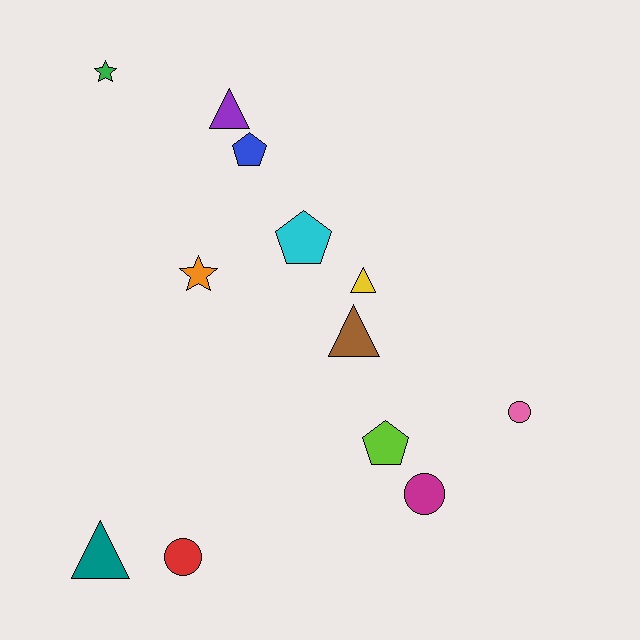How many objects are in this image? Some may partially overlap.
There are 12 objects.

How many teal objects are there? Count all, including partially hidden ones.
There is 1 teal object.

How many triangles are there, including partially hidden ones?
There are 4 triangles.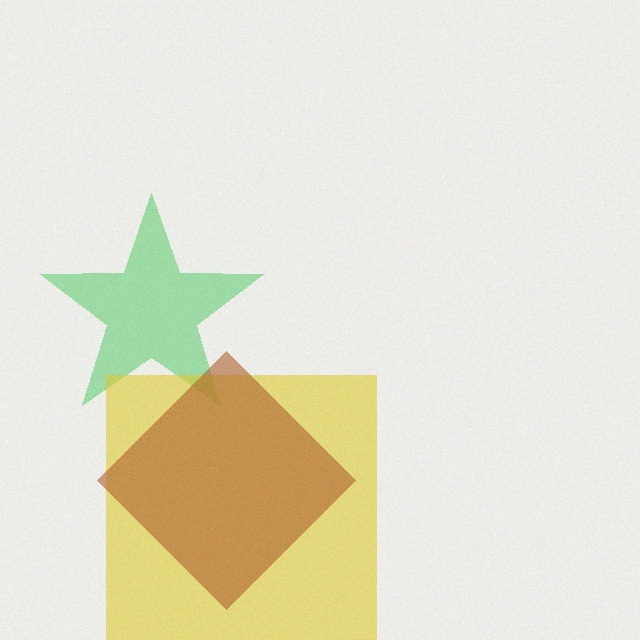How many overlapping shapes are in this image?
There are 3 overlapping shapes in the image.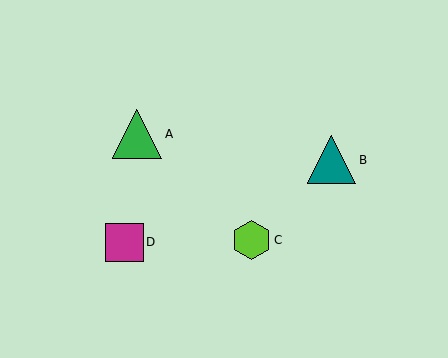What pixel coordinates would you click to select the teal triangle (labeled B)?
Click at (332, 160) to select the teal triangle B.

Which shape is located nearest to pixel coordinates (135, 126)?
The green triangle (labeled A) at (137, 134) is nearest to that location.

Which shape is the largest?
The green triangle (labeled A) is the largest.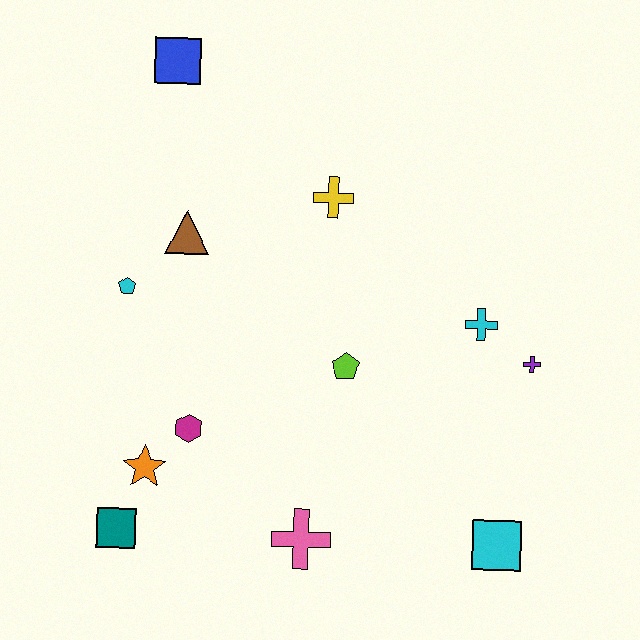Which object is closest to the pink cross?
The magenta hexagon is closest to the pink cross.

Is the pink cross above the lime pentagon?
No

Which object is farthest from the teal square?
The blue square is farthest from the teal square.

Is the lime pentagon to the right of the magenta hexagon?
Yes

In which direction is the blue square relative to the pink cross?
The blue square is above the pink cross.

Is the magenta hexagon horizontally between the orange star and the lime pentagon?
Yes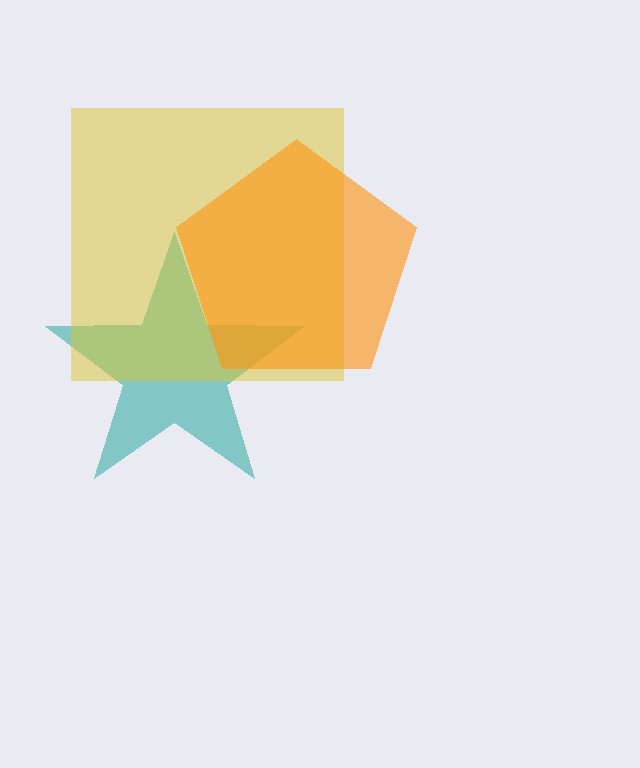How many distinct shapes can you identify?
There are 3 distinct shapes: a teal star, a yellow square, an orange pentagon.